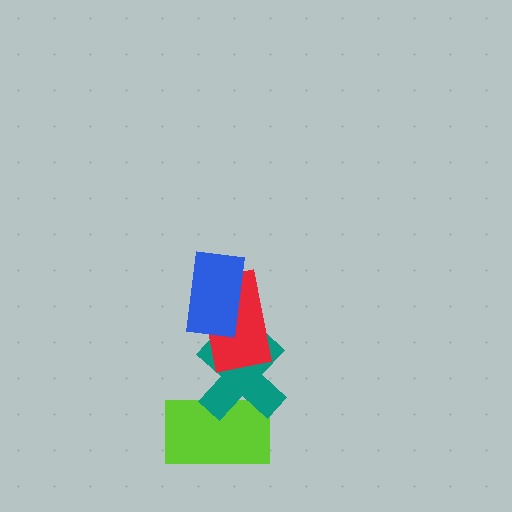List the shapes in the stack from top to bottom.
From top to bottom: the blue rectangle, the red rectangle, the teal cross, the lime rectangle.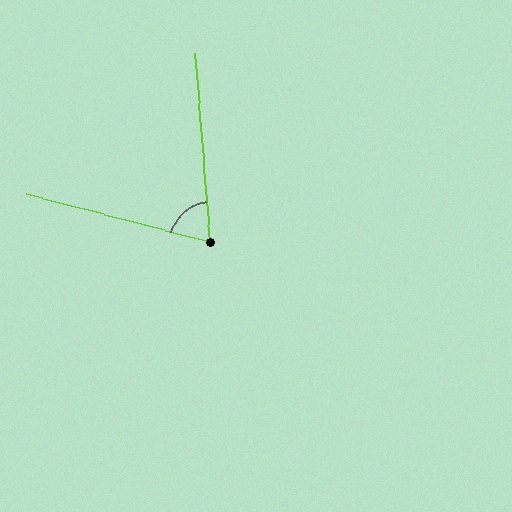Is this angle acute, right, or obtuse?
It is acute.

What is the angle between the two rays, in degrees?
Approximately 71 degrees.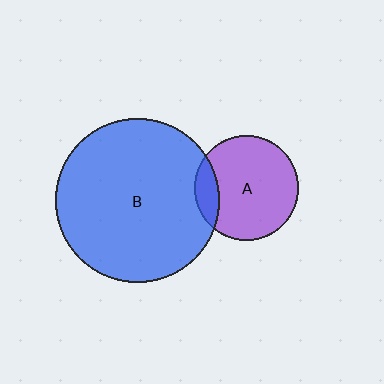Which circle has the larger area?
Circle B (blue).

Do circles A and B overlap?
Yes.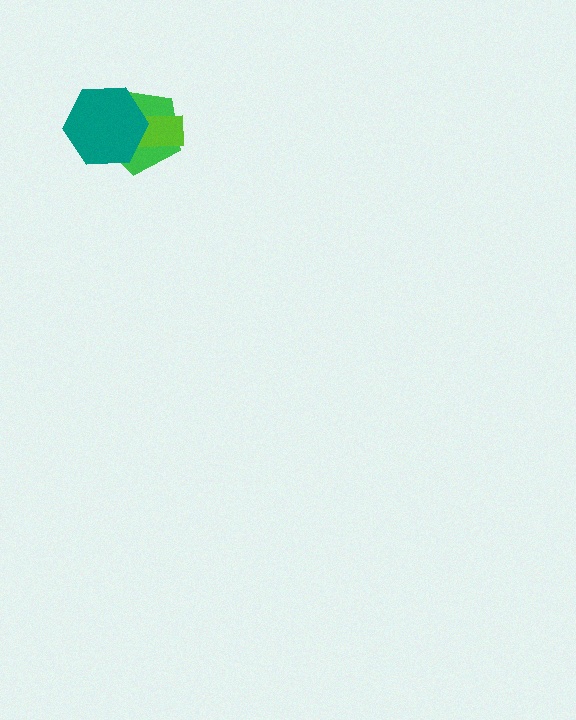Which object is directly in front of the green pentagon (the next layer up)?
The lime rectangle is directly in front of the green pentagon.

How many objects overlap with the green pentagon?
2 objects overlap with the green pentagon.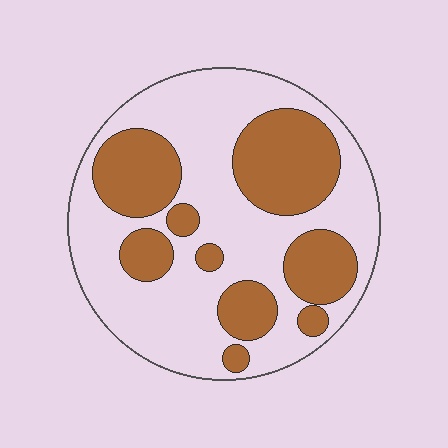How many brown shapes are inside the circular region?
9.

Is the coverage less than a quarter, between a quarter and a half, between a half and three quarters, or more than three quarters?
Between a quarter and a half.